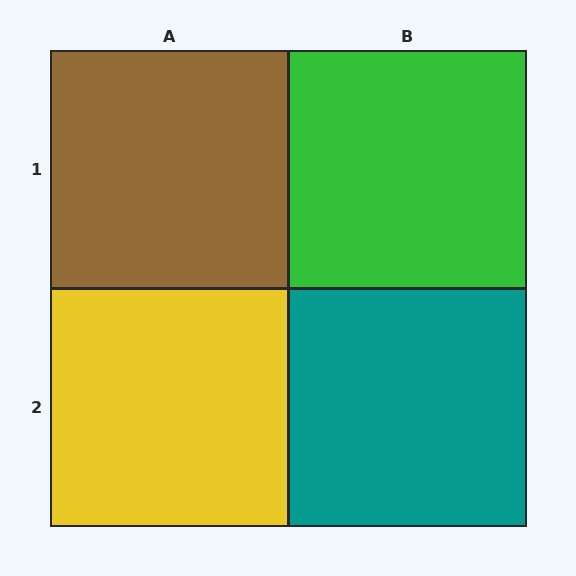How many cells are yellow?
1 cell is yellow.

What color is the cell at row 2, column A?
Yellow.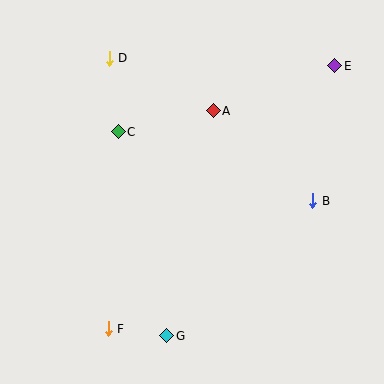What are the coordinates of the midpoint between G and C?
The midpoint between G and C is at (143, 234).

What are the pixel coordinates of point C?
Point C is at (118, 132).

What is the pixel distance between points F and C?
The distance between F and C is 197 pixels.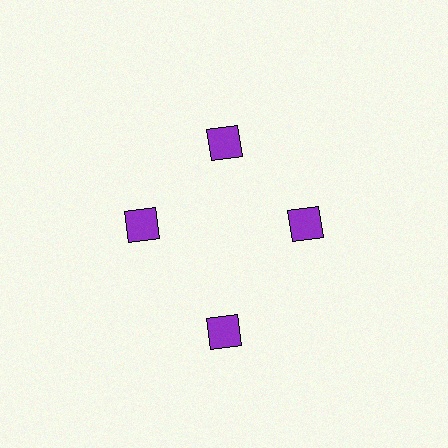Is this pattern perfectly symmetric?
No. The 4 purple squares are arranged in a ring, but one element near the 6 o'clock position is pushed outward from the center, breaking the 4-fold rotational symmetry.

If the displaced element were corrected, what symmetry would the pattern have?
It would have 4-fold rotational symmetry — the pattern would map onto itself every 90 degrees.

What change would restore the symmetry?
The symmetry would be restored by moving it inward, back onto the ring so that all 4 squares sit at equal angles and equal distance from the center.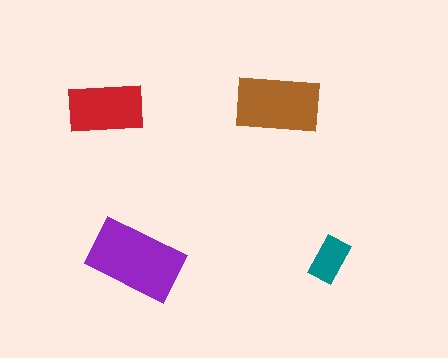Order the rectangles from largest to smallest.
the purple one, the brown one, the red one, the teal one.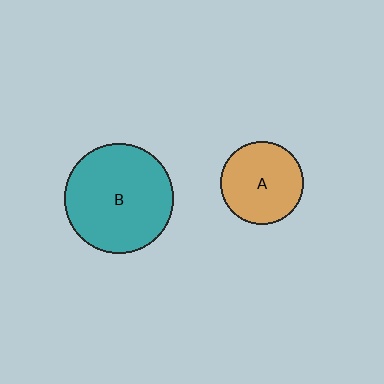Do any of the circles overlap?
No, none of the circles overlap.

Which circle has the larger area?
Circle B (teal).